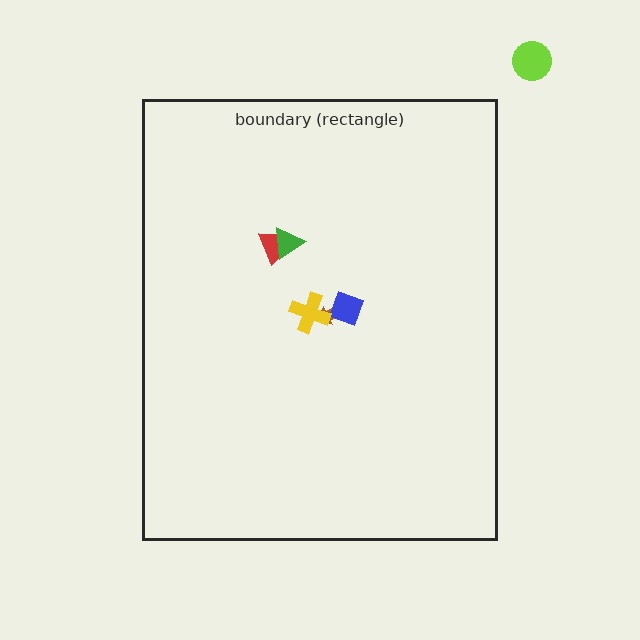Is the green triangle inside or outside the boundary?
Inside.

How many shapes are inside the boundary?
5 inside, 1 outside.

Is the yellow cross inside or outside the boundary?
Inside.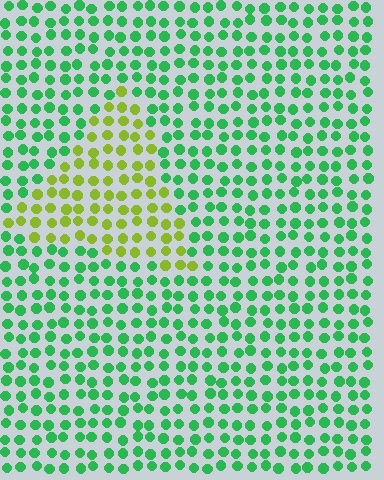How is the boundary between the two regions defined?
The boundary is defined purely by a slight shift in hue (about 57 degrees). Spacing, size, and orientation are identical on both sides.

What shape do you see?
I see a triangle.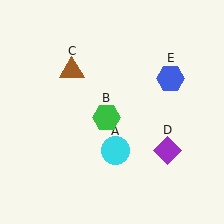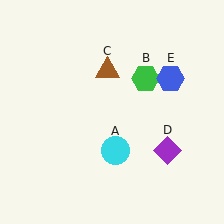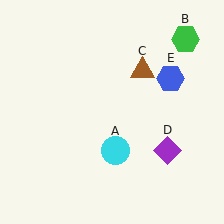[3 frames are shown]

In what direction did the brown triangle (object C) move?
The brown triangle (object C) moved right.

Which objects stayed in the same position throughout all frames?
Cyan circle (object A) and purple diamond (object D) and blue hexagon (object E) remained stationary.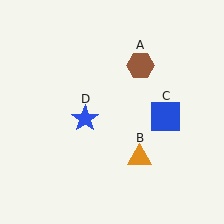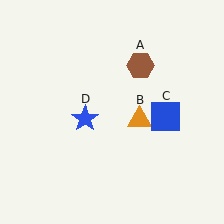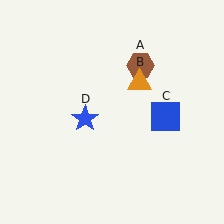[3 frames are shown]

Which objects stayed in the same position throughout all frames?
Brown hexagon (object A) and blue square (object C) and blue star (object D) remained stationary.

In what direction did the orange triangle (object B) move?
The orange triangle (object B) moved up.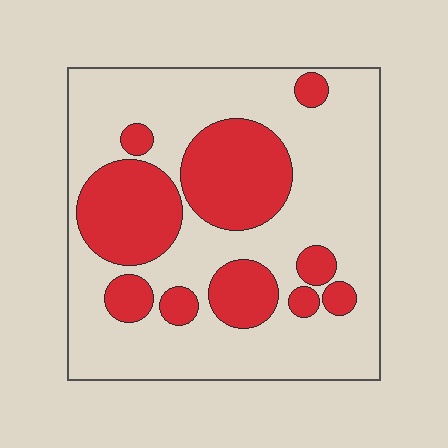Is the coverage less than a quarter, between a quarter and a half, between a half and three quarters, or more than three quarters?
Between a quarter and a half.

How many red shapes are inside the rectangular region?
10.